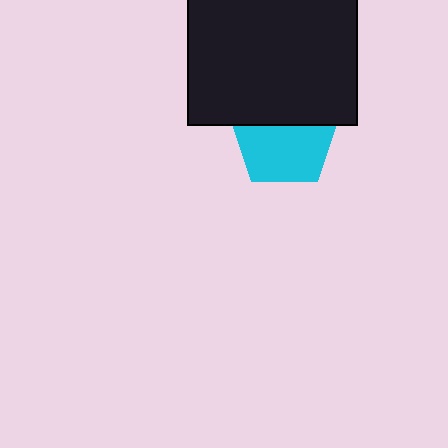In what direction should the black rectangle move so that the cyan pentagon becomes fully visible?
The black rectangle should move up. That is the shortest direction to clear the overlap and leave the cyan pentagon fully visible.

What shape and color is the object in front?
The object in front is a black rectangle.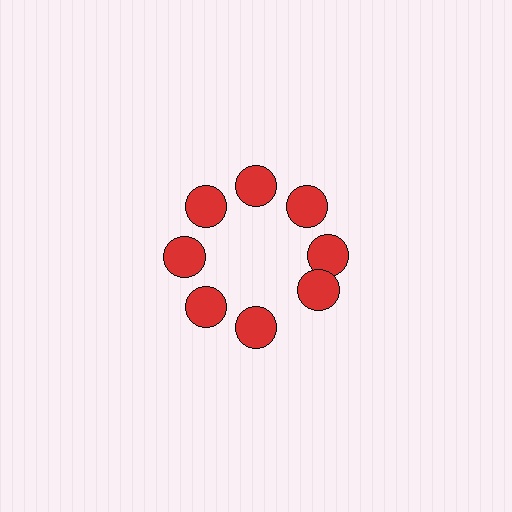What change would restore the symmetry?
The symmetry would be restored by rotating it back into even spacing with its neighbors so that all 8 circles sit at equal angles and equal distance from the center.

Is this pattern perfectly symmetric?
No. The 8 red circles are arranged in a ring, but one element near the 4 o'clock position is rotated out of alignment along the ring, breaking the 8-fold rotational symmetry.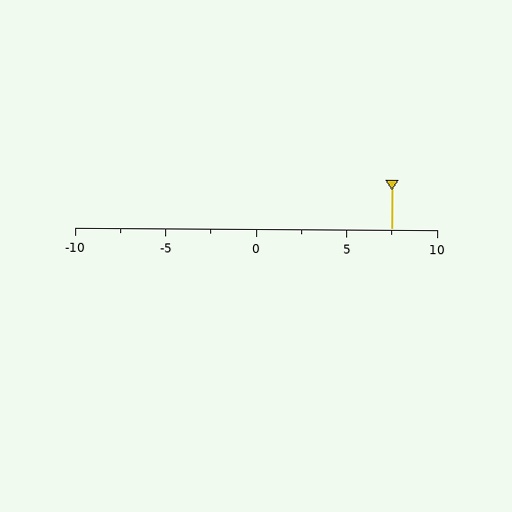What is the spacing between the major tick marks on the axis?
The major ticks are spaced 5 apart.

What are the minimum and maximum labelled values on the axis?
The axis runs from -10 to 10.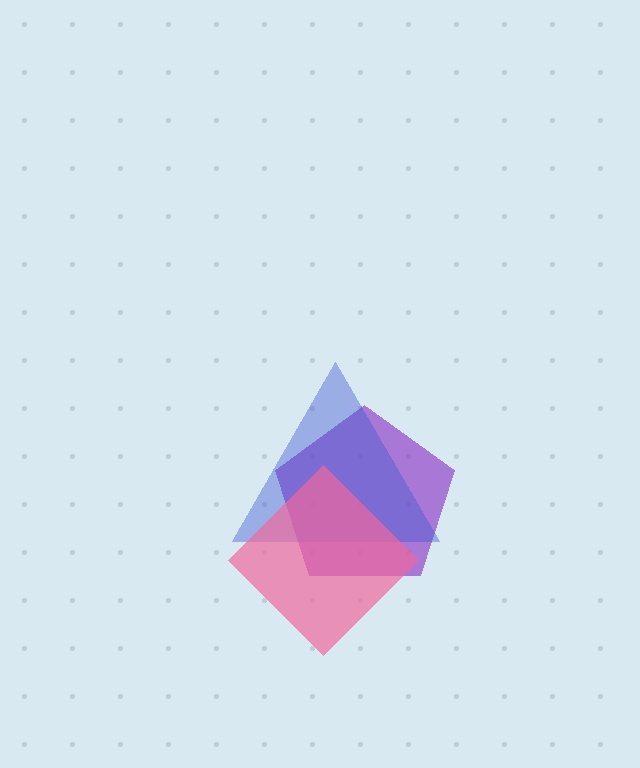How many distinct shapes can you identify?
There are 3 distinct shapes: a purple pentagon, a blue triangle, a pink diamond.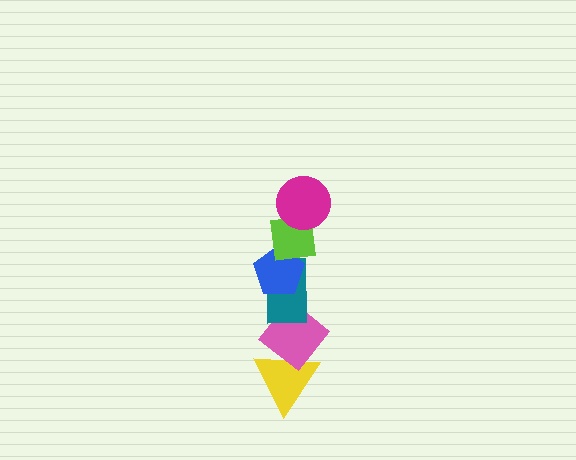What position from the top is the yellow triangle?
The yellow triangle is 6th from the top.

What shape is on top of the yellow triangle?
The pink diamond is on top of the yellow triangle.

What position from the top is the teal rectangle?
The teal rectangle is 4th from the top.